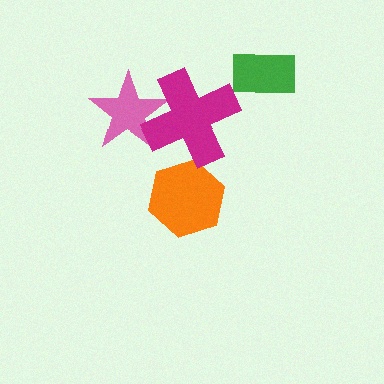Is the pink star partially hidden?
Yes, it is partially covered by another shape.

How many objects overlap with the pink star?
1 object overlaps with the pink star.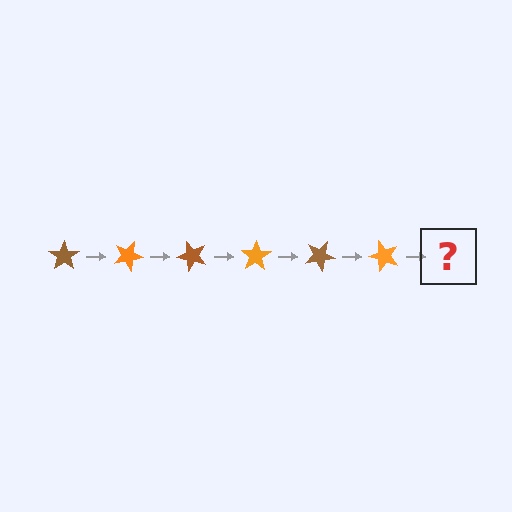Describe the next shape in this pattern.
It should be a brown star, rotated 150 degrees from the start.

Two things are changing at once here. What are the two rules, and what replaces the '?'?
The two rules are that it rotates 25 degrees each step and the color cycles through brown and orange. The '?' should be a brown star, rotated 150 degrees from the start.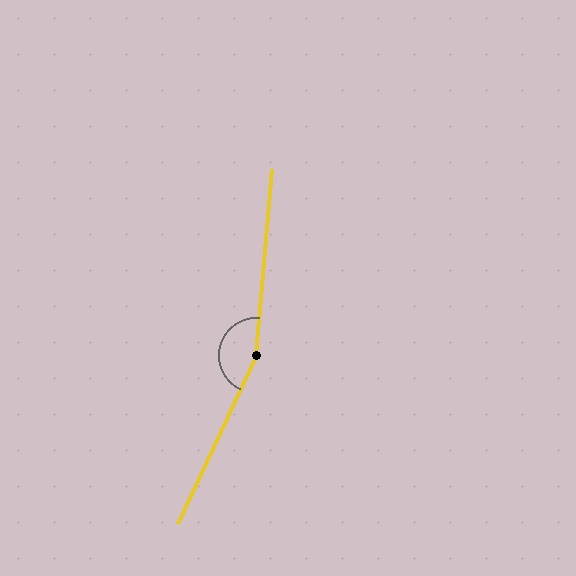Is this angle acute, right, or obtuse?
It is obtuse.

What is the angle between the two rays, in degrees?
Approximately 160 degrees.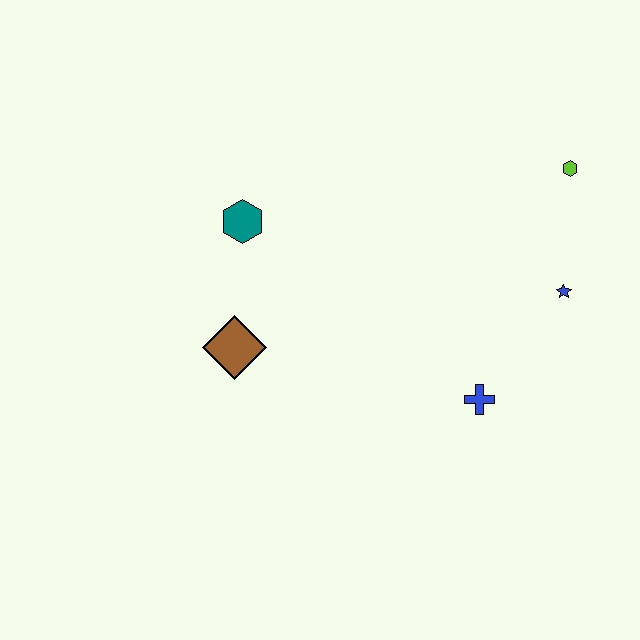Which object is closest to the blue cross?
The blue star is closest to the blue cross.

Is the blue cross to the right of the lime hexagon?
No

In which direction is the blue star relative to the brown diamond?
The blue star is to the right of the brown diamond.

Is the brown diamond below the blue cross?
No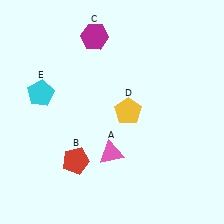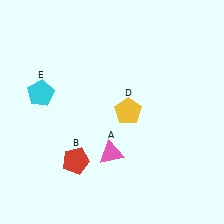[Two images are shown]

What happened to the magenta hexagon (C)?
The magenta hexagon (C) was removed in Image 2. It was in the top-left area of Image 1.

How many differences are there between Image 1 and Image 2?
There is 1 difference between the two images.